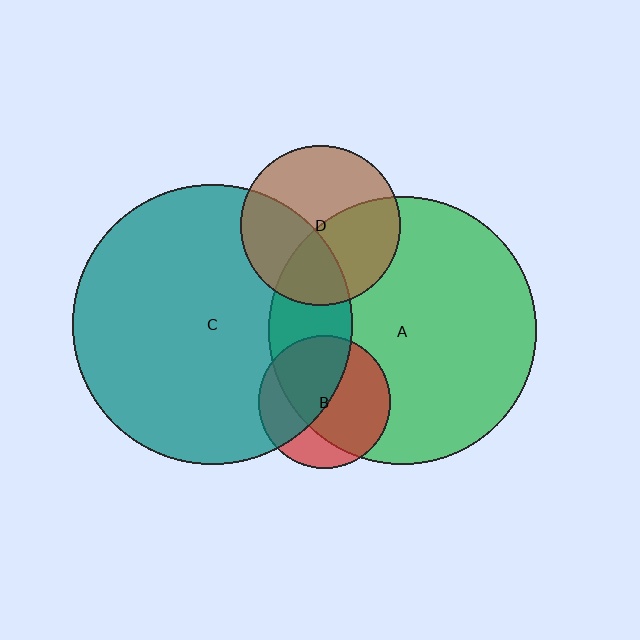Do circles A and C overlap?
Yes.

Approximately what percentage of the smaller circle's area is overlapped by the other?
Approximately 20%.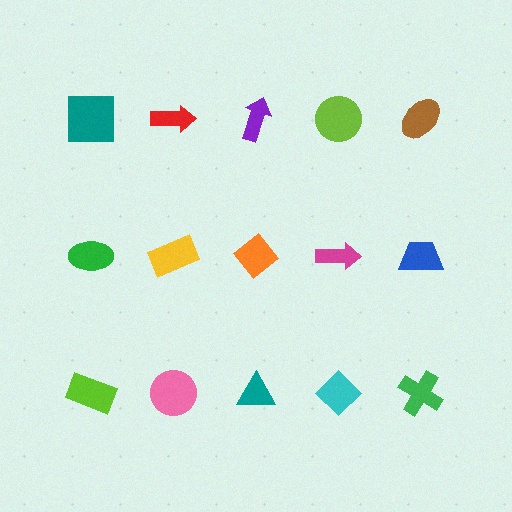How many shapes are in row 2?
5 shapes.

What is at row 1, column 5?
A brown ellipse.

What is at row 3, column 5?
A green cross.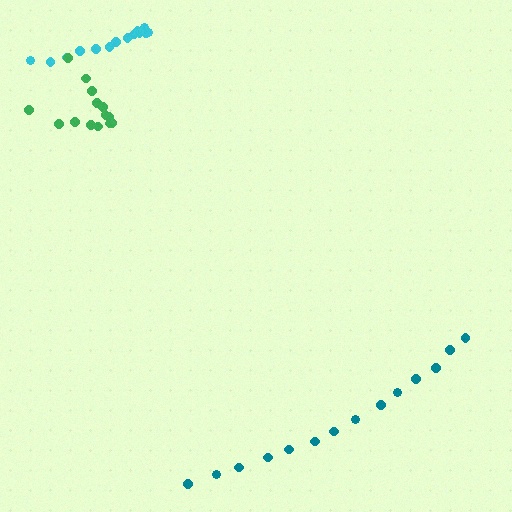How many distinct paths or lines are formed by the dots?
There are 3 distinct paths.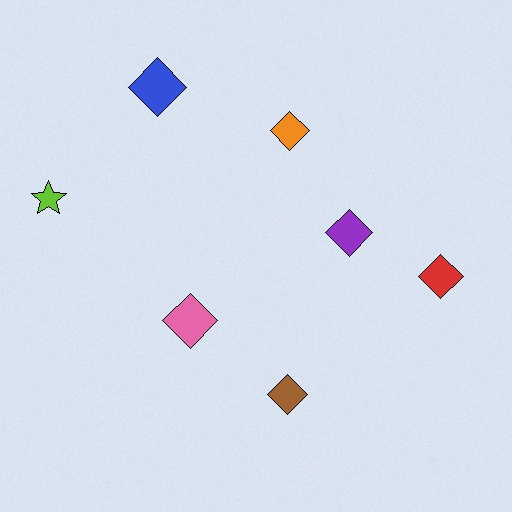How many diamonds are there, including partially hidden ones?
There are 6 diamonds.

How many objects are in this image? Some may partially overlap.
There are 7 objects.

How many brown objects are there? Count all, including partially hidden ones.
There is 1 brown object.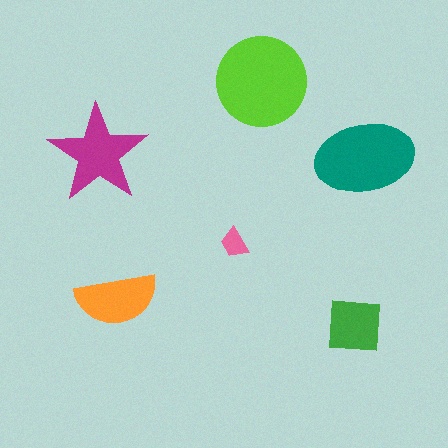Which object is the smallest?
The pink trapezoid.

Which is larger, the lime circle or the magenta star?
The lime circle.